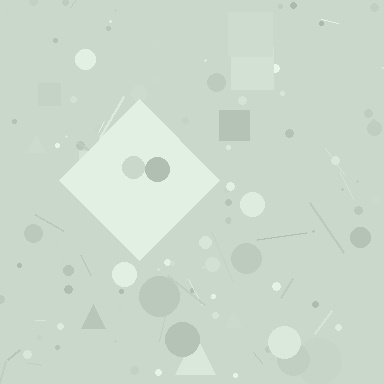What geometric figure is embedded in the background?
A diamond is embedded in the background.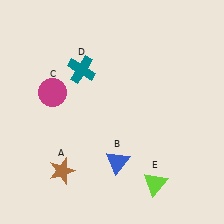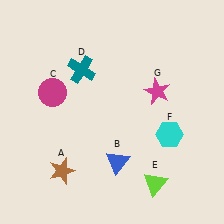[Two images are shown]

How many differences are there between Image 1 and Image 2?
There are 2 differences between the two images.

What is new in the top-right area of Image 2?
A magenta star (G) was added in the top-right area of Image 2.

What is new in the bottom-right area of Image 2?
A cyan hexagon (F) was added in the bottom-right area of Image 2.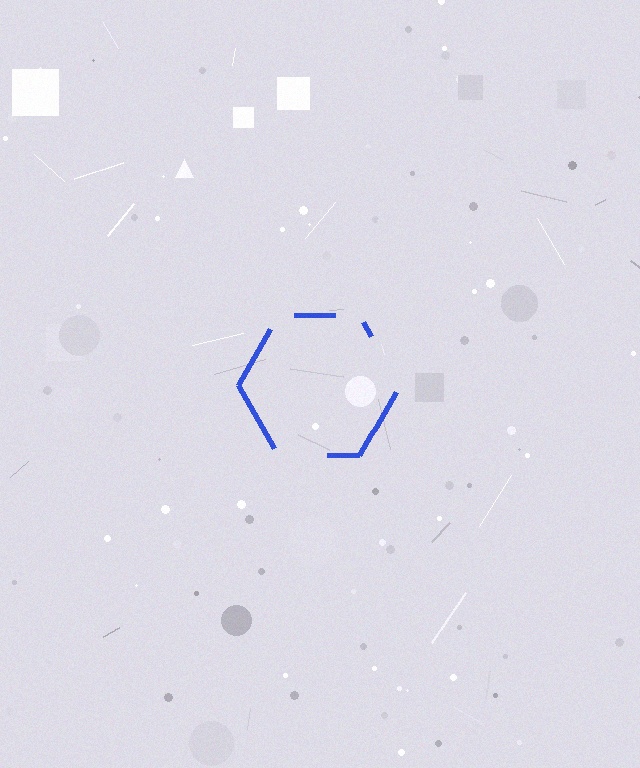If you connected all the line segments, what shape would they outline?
They would outline a hexagon.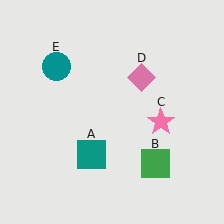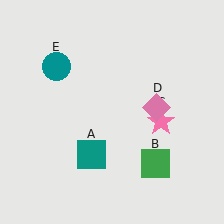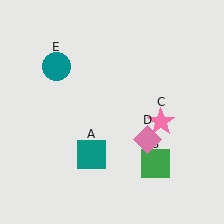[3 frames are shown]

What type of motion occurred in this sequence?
The pink diamond (object D) rotated clockwise around the center of the scene.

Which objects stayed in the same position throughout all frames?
Teal square (object A) and green square (object B) and pink star (object C) and teal circle (object E) remained stationary.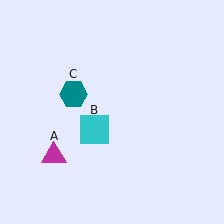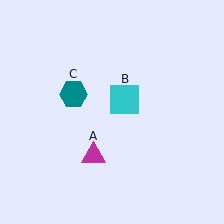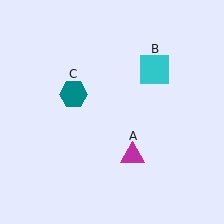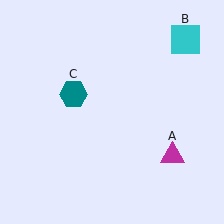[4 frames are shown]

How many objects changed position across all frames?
2 objects changed position: magenta triangle (object A), cyan square (object B).